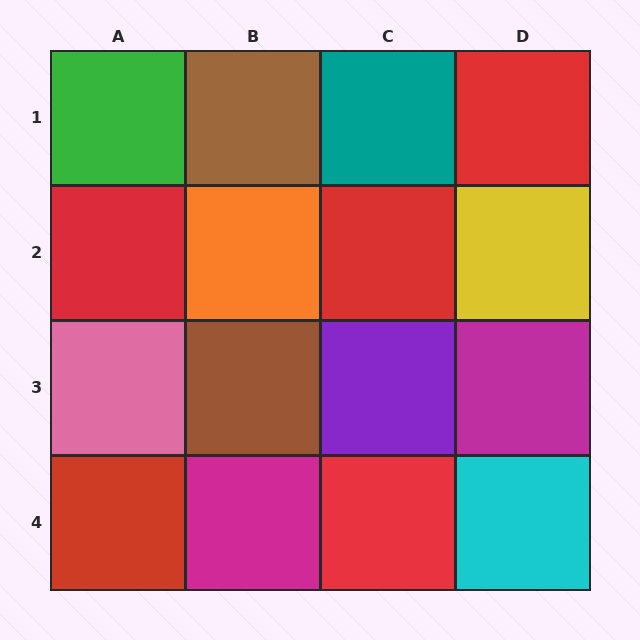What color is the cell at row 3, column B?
Brown.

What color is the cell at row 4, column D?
Cyan.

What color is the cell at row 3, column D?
Magenta.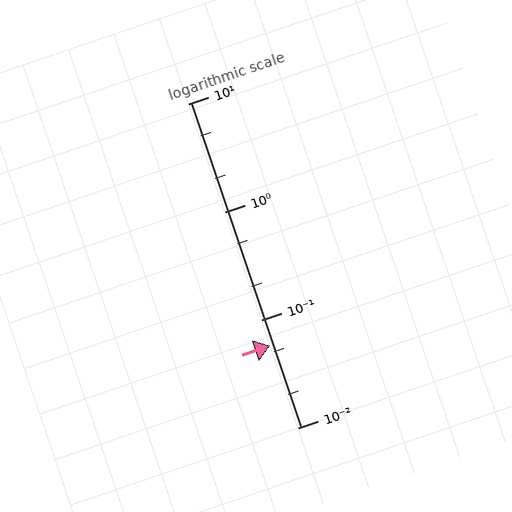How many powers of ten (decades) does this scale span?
The scale spans 3 decades, from 0.01 to 10.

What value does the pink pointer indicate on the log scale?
The pointer indicates approximately 0.057.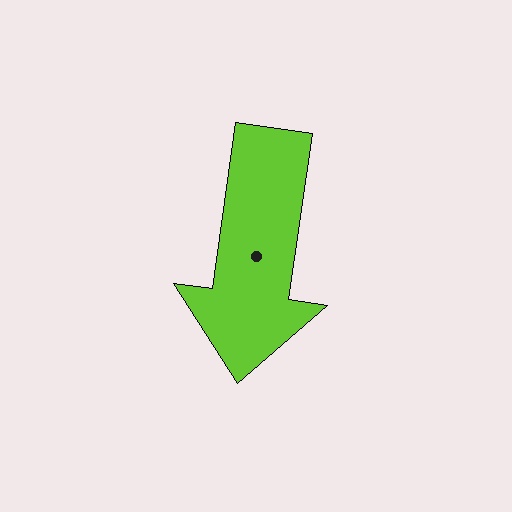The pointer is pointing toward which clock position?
Roughly 6 o'clock.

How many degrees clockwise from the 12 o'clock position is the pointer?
Approximately 188 degrees.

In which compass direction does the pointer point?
South.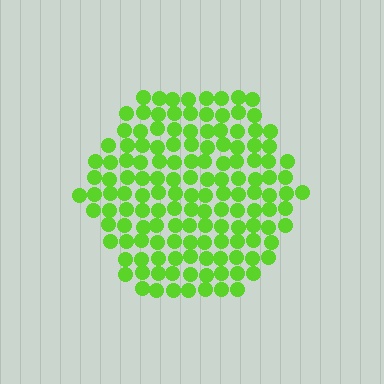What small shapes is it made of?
It is made of small circles.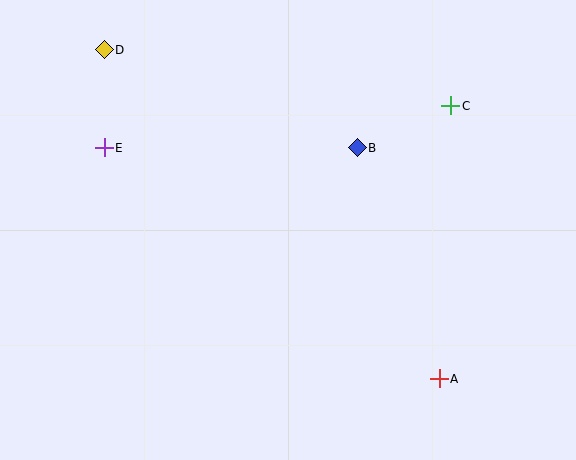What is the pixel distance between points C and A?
The distance between C and A is 274 pixels.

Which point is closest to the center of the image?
Point B at (357, 148) is closest to the center.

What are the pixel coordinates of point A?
Point A is at (439, 379).